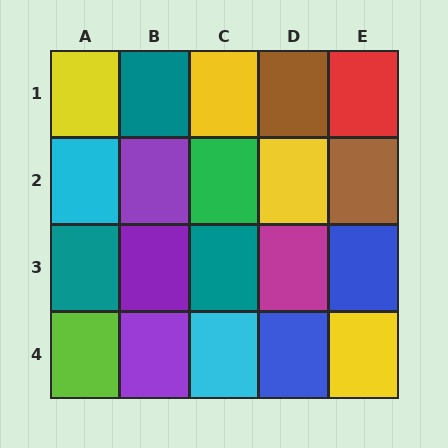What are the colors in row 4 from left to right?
Lime, purple, cyan, blue, yellow.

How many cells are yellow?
4 cells are yellow.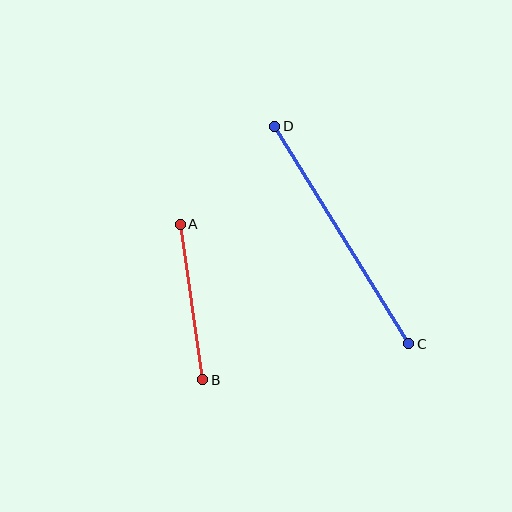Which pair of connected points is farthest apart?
Points C and D are farthest apart.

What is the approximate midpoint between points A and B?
The midpoint is at approximately (192, 302) pixels.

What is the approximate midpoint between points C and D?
The midpoint is at approximately (342, 235) pixels.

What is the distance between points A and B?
The distance is approximately 157 pixels.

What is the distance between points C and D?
The distance is approximately 256 pixels.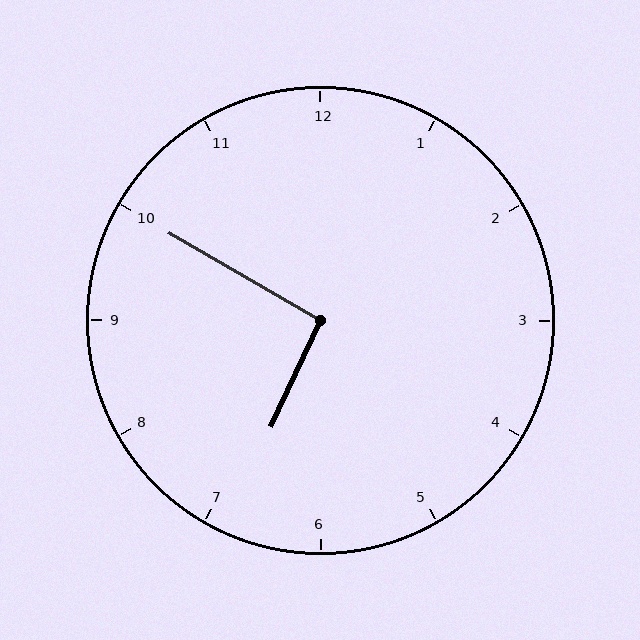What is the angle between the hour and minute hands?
Approximately 95 degrees.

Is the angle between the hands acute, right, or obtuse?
It is right.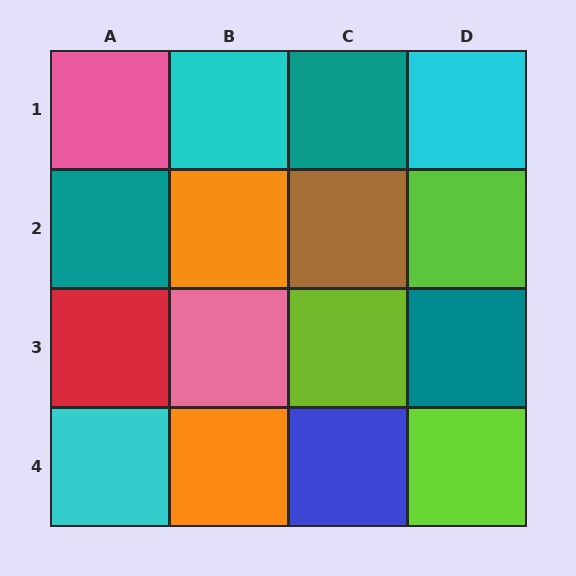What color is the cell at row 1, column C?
Teal.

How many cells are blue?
1 cell is blue.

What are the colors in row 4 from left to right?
Cyan, orange, blue, lime.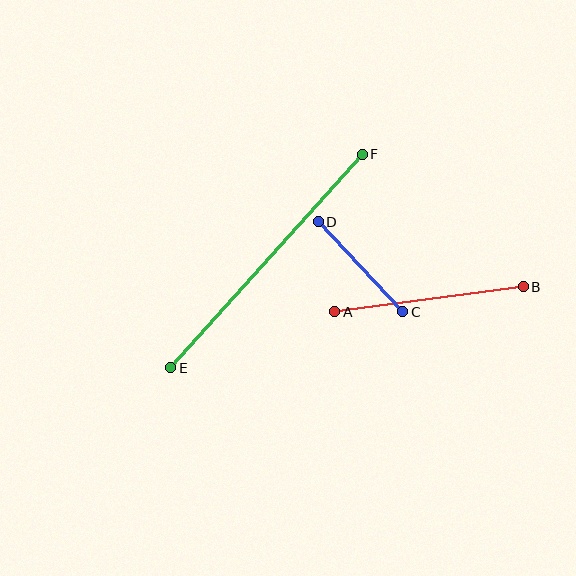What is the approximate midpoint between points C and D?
The midpoint is at approximately (360, 267) pixels.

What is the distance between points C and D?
The distance is approximately 123 pixels.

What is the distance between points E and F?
The distance is approximately 287 pixels.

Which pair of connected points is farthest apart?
Points E and F are farthest apart.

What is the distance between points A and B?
The distance is approximately 190 pixels.